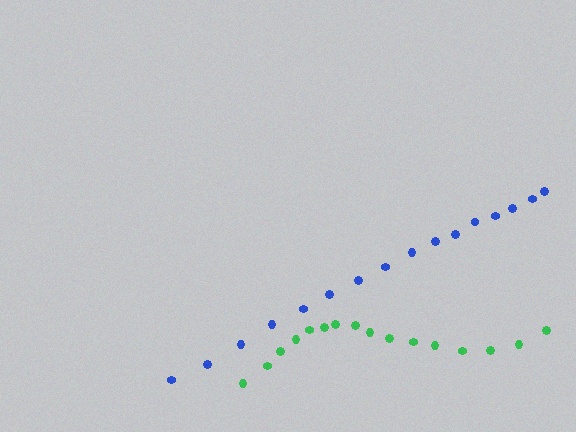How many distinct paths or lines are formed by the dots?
There are 2 distinct paths.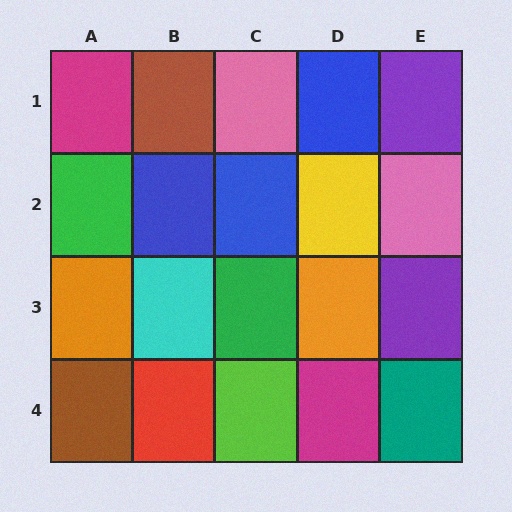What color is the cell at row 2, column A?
Green.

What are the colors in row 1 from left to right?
Magenta, brown, pink, blue, purple.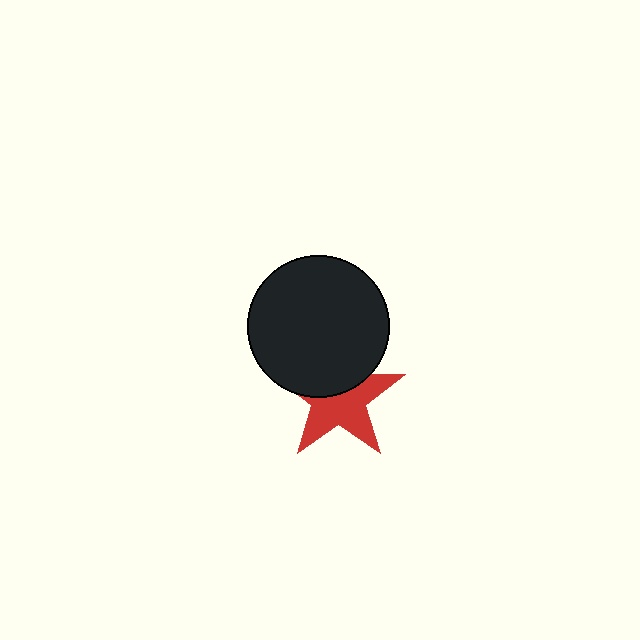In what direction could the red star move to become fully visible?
The red star could move down. That would shift it out from behind the black circle entirely.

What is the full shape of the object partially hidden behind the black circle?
The partially hidden object is a red star.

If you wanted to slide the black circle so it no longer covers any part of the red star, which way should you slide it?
Slide it up — that is the most direct way to separate the two shapes.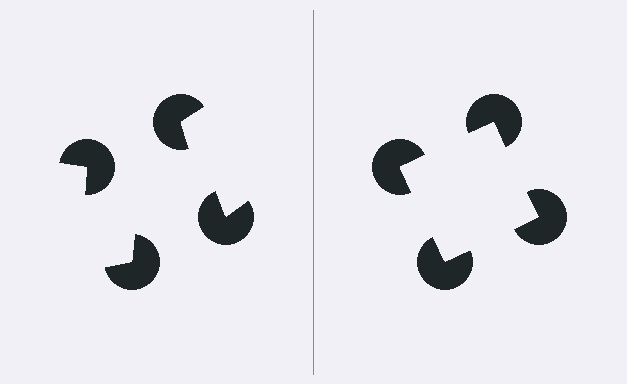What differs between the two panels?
The pac-man discs are positioned identically on both sides; only the wedge orientations differ. On the right they align to a square; on the left they are misaligned.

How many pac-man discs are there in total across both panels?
8 — 4 on each side.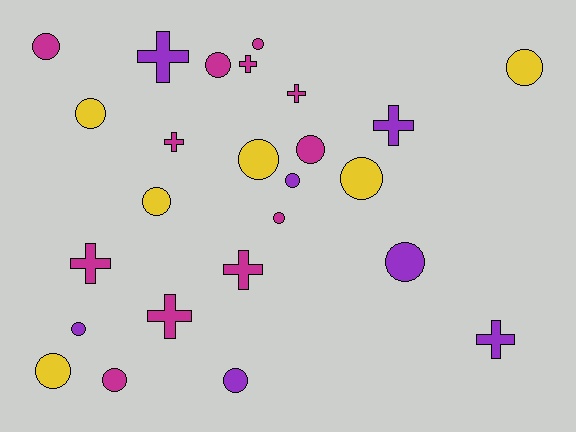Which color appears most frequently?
Magenta, with 12 objects.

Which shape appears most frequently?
Circle, with 16 objects.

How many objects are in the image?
There are 25 objects.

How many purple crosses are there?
There are 3 purple crosses.